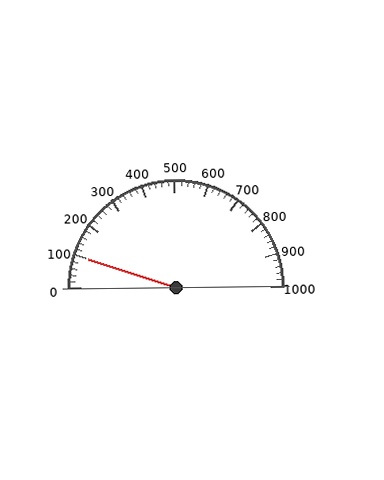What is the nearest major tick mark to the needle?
The nearest major tick mark is 100.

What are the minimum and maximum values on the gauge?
The gauge ranges from 0 to 1000.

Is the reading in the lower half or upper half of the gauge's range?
The reading is in the lower half of the range (0 to 1000).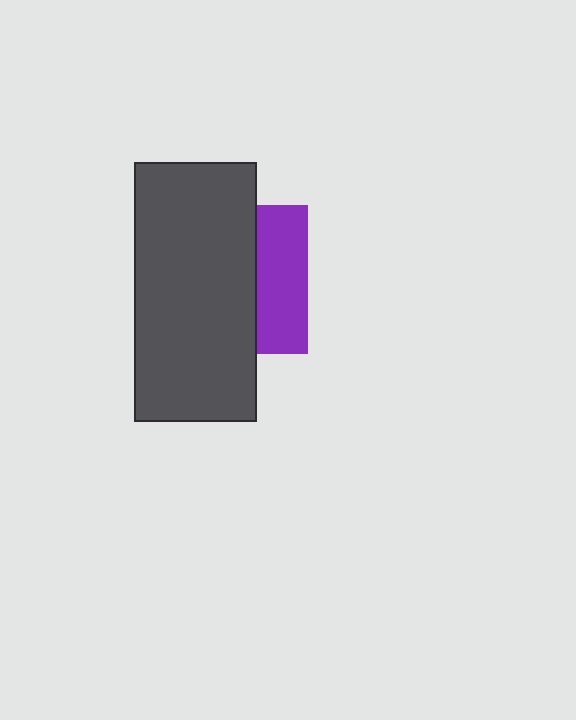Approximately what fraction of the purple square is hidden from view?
Roughly 66% of the purple square is hidden behind the dark gray rectangle.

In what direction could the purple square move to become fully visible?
The purple square could move right. That would shift it out from behind the dark gray rectangle entirely.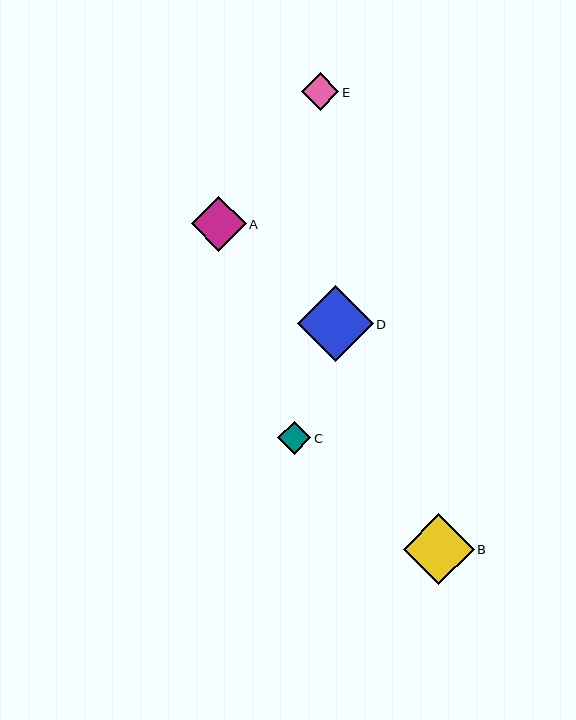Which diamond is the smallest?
Diamond C is the smallest with a size of approximately 33 pixels.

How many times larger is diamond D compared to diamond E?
Diamond D is approximately 2.0 times the size of diamond E.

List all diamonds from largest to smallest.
From largest to smallest: D, B, A, E, C.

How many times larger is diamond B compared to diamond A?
Diamond B is approximately 1.3 times the size of diamond A.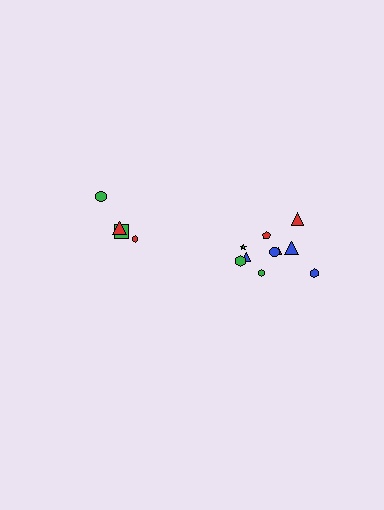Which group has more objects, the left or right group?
The right group.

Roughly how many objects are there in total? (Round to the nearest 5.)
Roughly 15 objects in total.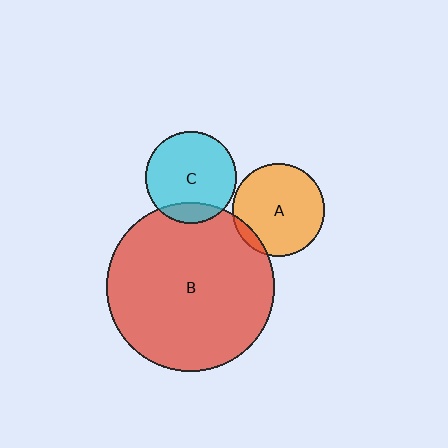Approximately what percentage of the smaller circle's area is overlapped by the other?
Approximately 15%.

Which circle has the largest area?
Circle B (red).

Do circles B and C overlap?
Yes.